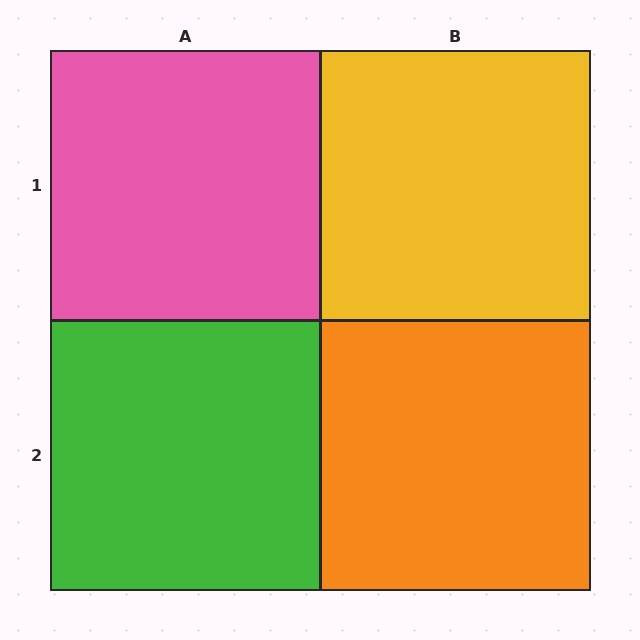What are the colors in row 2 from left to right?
Green, orange.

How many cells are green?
1 cell is green.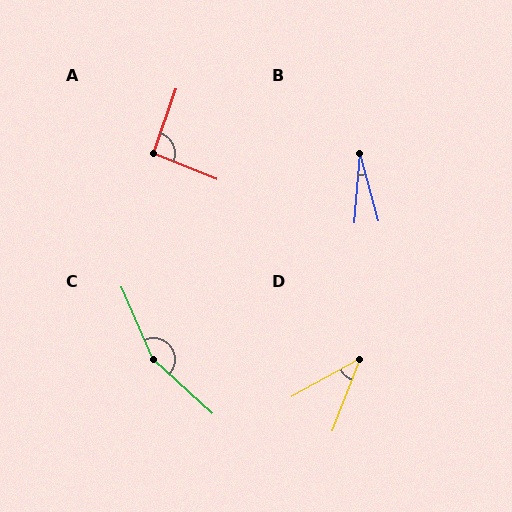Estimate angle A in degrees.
Approximately 93 degrees.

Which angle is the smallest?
B, at approximately 19 degrees.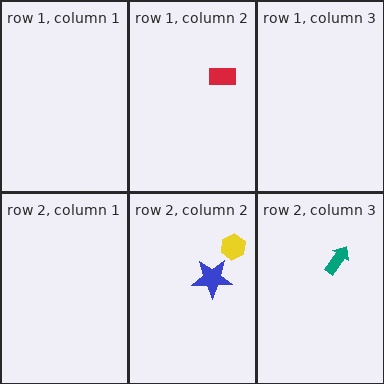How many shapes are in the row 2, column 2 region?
2.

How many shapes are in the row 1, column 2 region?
1.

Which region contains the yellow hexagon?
The row 2, column 2 region.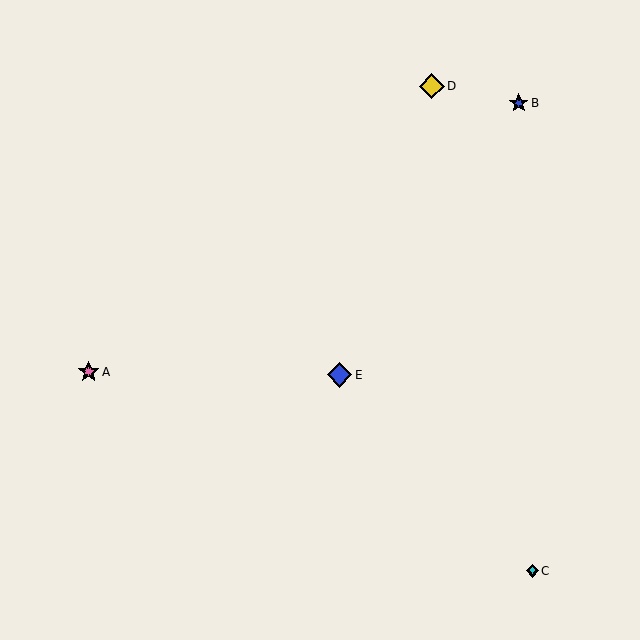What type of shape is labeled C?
Shape C is a cyan diamond.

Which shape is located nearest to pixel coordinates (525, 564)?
The cyan diamond (labeled C) at (532, 571) is nearest to that location.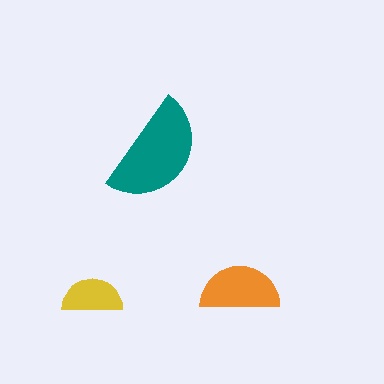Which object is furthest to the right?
The orange semicircle is rightmost.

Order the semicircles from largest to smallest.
the teal one, the orange one, the yellow one.